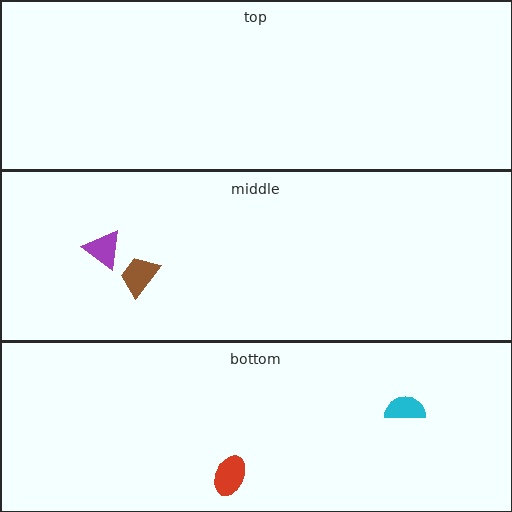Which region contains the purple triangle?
The middle region.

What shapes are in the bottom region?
The red ellipse, the cyan semicircle.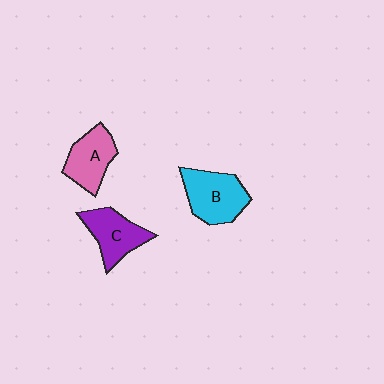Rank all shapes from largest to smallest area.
From largest to smallest: B (cyan), C (purple), A (pink).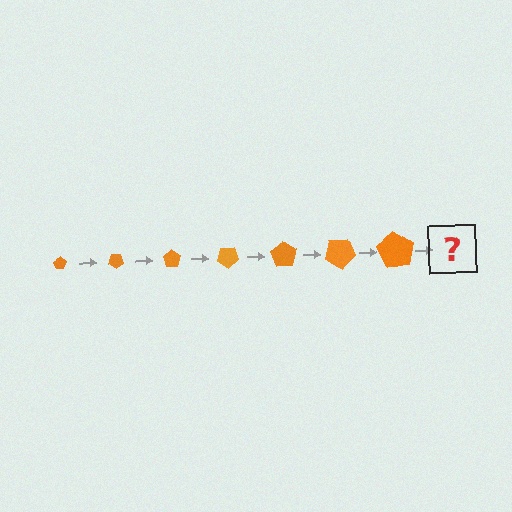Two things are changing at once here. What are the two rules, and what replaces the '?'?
The two rules are that the pentagon grows larger each step and it rotates 35 degrees each step. The '?' should be a pentagon, larger than the previous one and rotated 245 degrees from the start.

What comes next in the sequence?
The next element should be a pentagon, larger than the previous one and rotated 245 degrees from the start.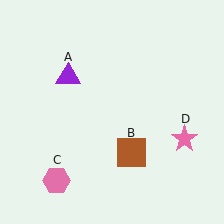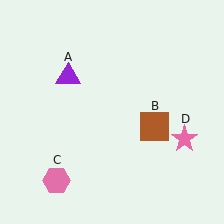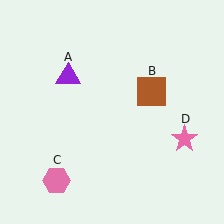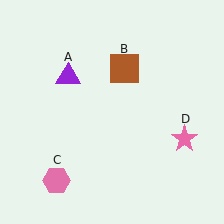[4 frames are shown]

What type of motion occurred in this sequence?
The brown square (object B) rotated counterclockwise around the center of the scene.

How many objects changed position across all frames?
1 object changed position: brown square (object B).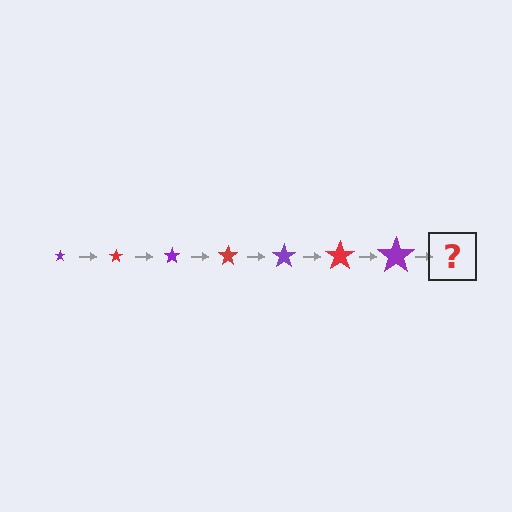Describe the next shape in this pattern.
It should be a red star, larger than the previous one.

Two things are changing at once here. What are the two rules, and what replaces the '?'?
The two rules are that the star grows larger each step and the color cycles through purple and red. The '?' should be a red star, larger than the previous one.